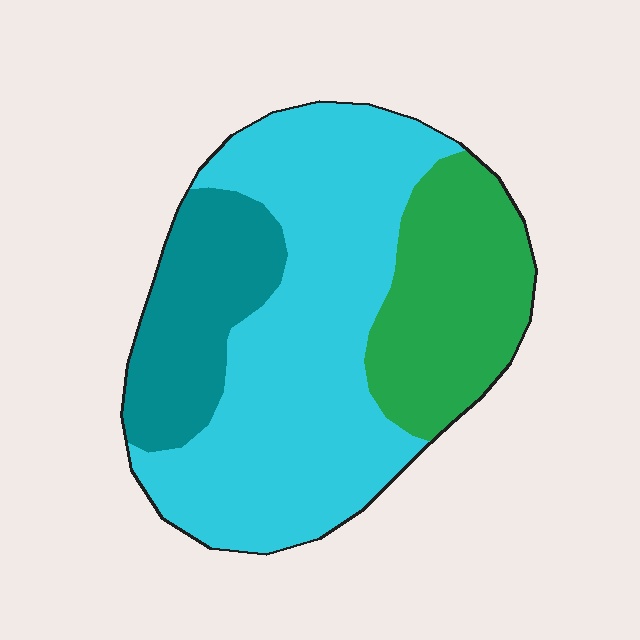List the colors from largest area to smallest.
From largest to smallest: cyan, green, teal.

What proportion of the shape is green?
Green covers around 25% of the shape.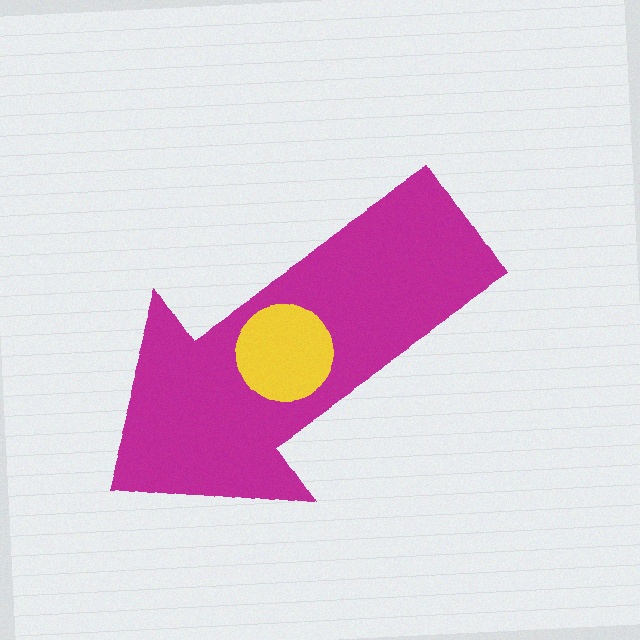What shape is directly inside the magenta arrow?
The yellow circle.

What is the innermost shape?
The yellow circle.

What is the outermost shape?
The magenta arrow.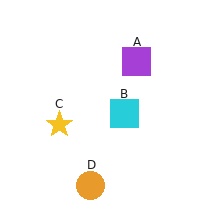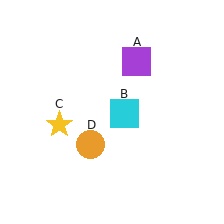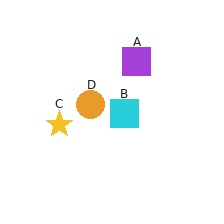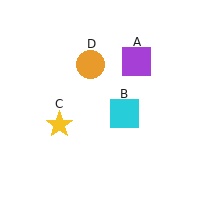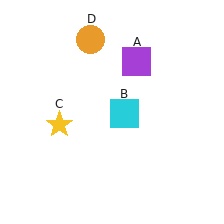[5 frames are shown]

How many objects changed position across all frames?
1 object changed position: orange circle (object D).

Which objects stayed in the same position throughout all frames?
Purple square (object A) and cyan square (object B) and yellow star (object C) remained stationary.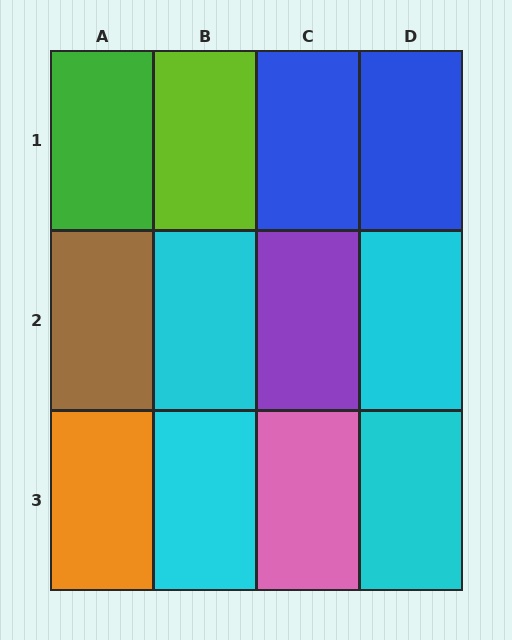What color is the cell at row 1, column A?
Green.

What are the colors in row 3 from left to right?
Orange, cyan, pink, cyan.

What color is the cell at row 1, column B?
Lime.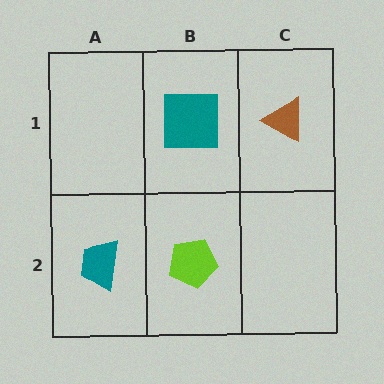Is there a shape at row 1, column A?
No, that cell is empty.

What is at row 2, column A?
A teal trapezoid.